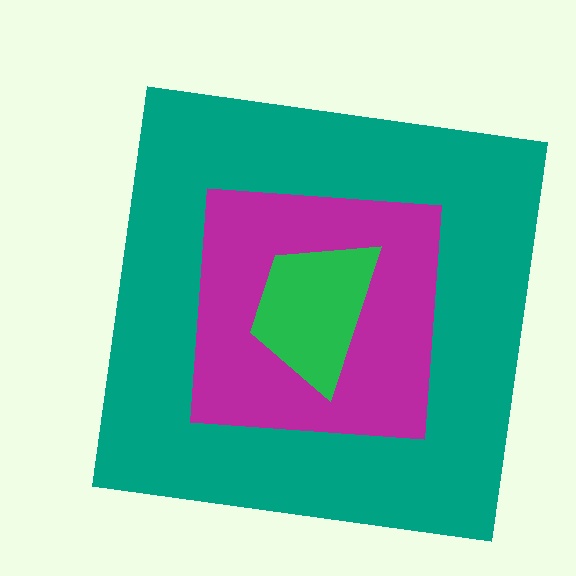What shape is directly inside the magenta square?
The green trapezoid.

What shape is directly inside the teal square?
The magenta square.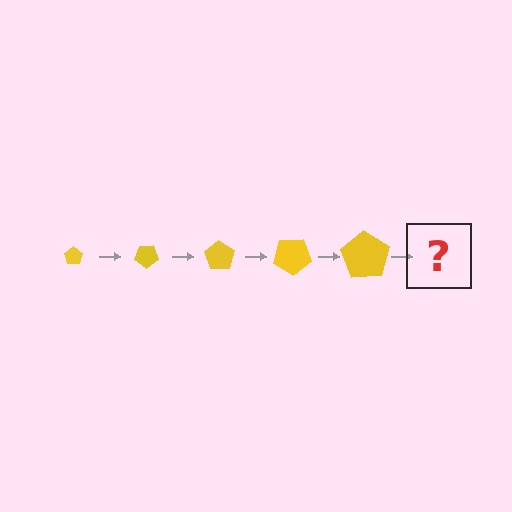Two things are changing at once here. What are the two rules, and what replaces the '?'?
The two rules are that the pentagon grows larger each step and it rotates 35 degrees each step. The '?' should be a pentagon, larger than the previous one and rotated 175 degrees from the start.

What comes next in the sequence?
The next element should be a pentagon, larger than the previous one and rotated 175 degrees from the start.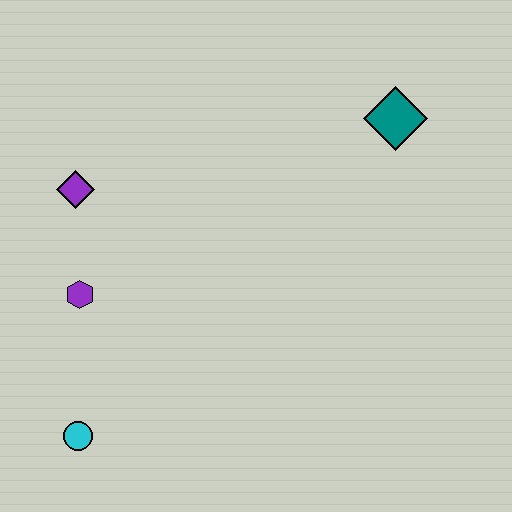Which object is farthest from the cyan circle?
The teal diamond is farthest from the cyan circle.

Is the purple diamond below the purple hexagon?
No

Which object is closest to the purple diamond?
The purple hexagon is closest to the purple diamond.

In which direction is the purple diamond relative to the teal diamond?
The purple diamond is to the left of the teal diamond.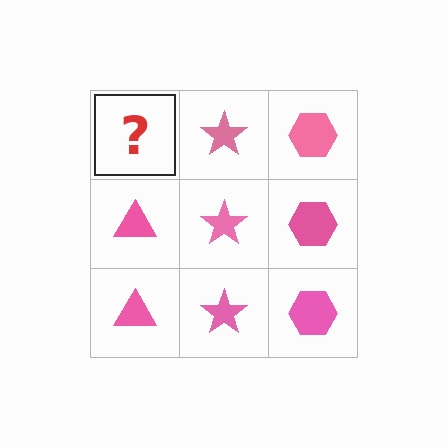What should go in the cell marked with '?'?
The missing cell should contain a pink triangle.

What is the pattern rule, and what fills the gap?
The rule is that each column has a consistent shape. The gap should be filled with a pink triangle.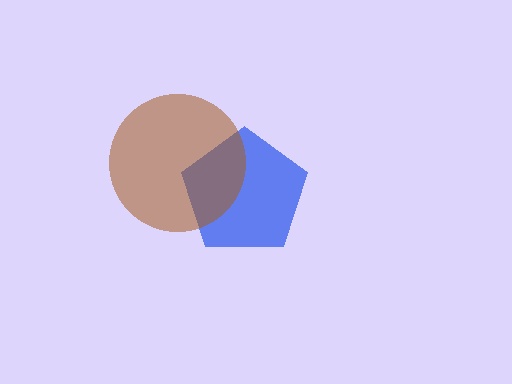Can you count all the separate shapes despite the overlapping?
Yes, there are 2 separate shapes.